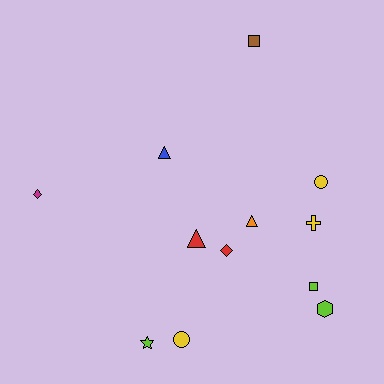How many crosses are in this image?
There is 1 cross.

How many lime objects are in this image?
There are 3 lime objects.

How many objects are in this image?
There are 12 objects.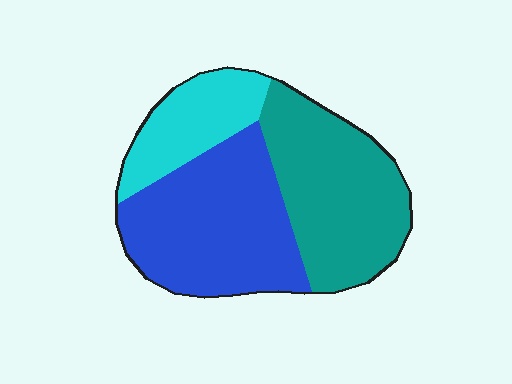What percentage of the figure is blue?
Blue takes up about two fifths (2/5) of the figure.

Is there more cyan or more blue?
Blue.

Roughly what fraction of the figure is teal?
Teal takes up about three eighths (3/8) of the figure.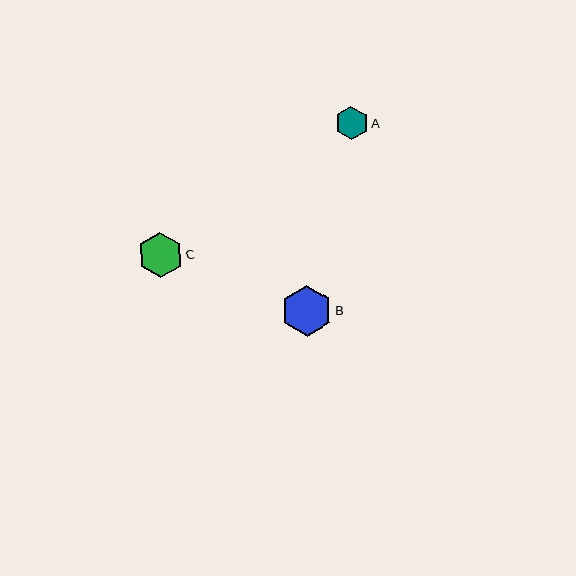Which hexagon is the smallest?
Hexagon A is the smallest with a size of approximately 33 pixels.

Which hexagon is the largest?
Hexagon B is the largest with a size of approximately 51 pixels.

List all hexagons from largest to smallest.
From largest to smallest: B, C, A.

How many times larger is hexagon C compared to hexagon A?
Hexagon C is approximately 1.4 times the size of hexagon A.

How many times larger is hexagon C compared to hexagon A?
Hexagon C is approximately 1.4 times the size of hexagon A.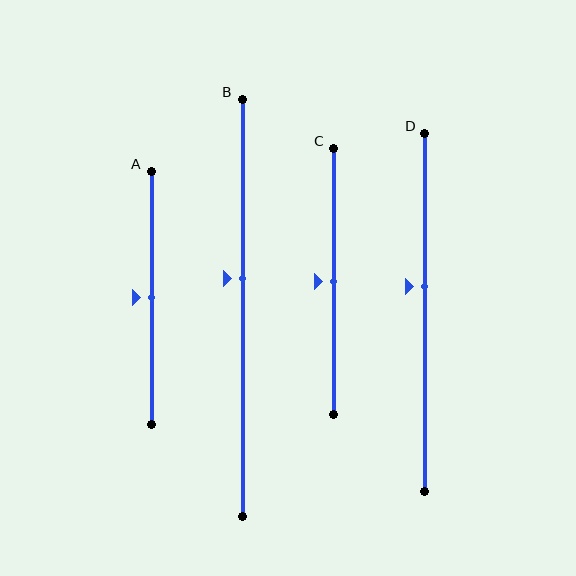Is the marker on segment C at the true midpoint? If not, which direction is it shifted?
Yes, the marker on segment C is at the true midpoint.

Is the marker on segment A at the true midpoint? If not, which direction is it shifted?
Yes, the marker on segment A is at the true midpoint.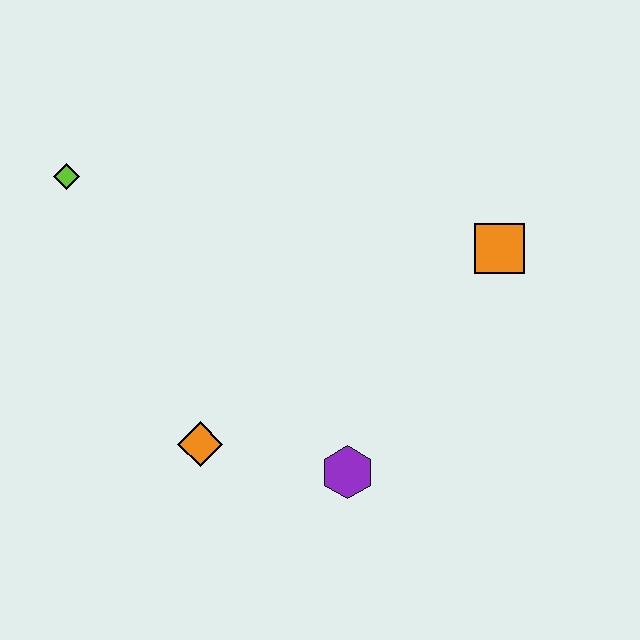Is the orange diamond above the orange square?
No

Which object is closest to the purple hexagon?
The orange diamond is closest to the purple hexagon.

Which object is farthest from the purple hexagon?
The lime diamond is farthest from the purple hexagon.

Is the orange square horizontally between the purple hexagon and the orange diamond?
No